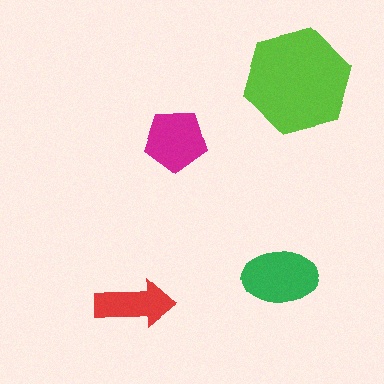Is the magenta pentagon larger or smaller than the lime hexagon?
Smaller.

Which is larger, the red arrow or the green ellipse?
The green ellipse.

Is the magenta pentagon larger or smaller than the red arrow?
Larger.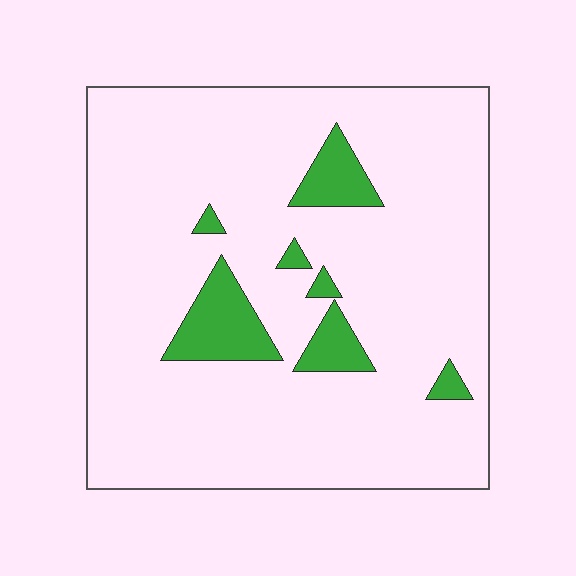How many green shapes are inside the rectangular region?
7.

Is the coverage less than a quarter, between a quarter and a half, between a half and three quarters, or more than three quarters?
Less than a quarter.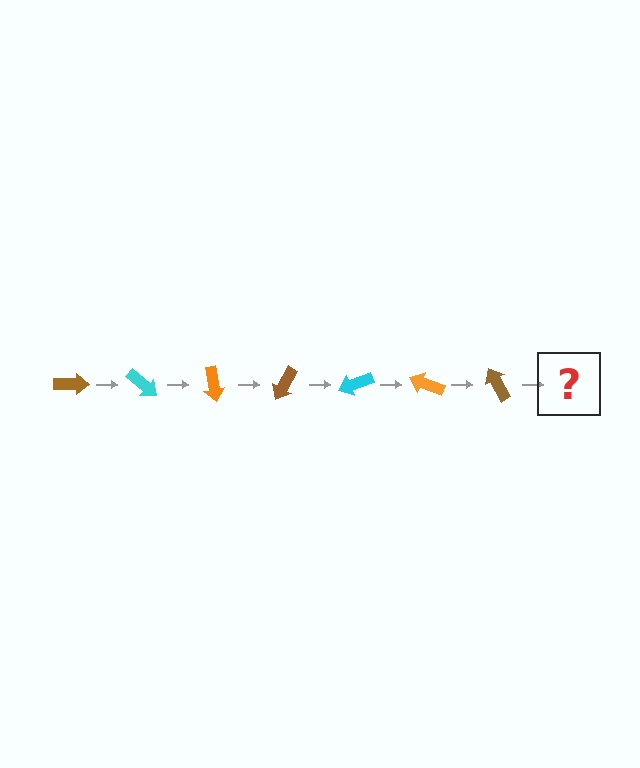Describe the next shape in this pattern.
It should be a cyan arrow, rotated 280 degrees from the start.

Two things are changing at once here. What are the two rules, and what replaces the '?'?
The two rules are that it rotates 40 degrees each step and the color cycles through brown, cyan, and orange. The '?' should be a cyan arrow, rotated 280 degrees from the start.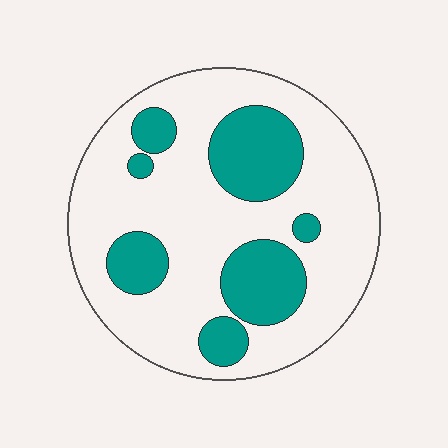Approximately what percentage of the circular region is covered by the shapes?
Approximately 30%.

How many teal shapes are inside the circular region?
7.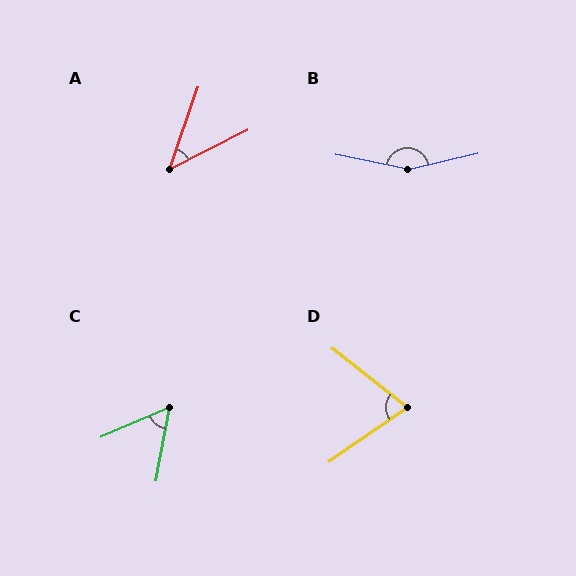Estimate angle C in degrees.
Approximately 57 degrees.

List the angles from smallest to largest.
A (44°), C (57°), D (73°), B (155°).